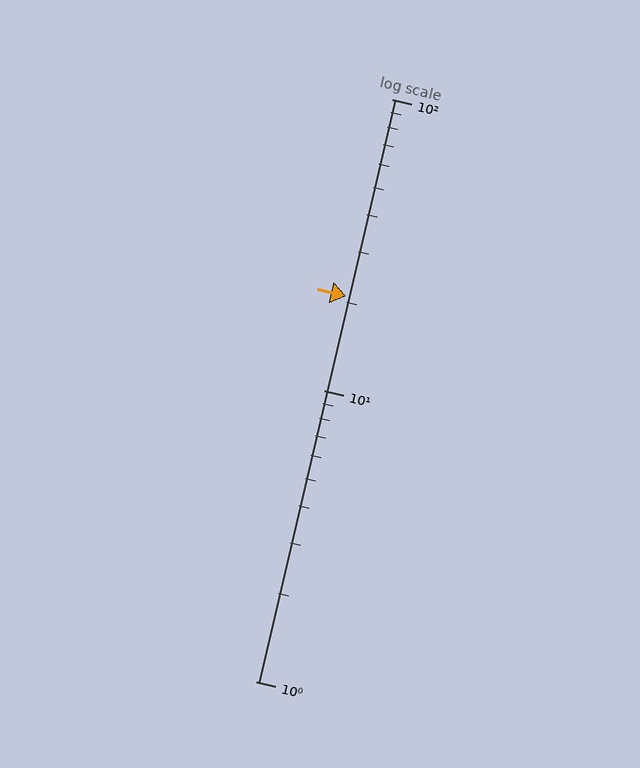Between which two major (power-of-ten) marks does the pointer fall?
The pointer is between 10 and 100.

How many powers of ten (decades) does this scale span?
The scale spans 2 decades, from 1 to 100.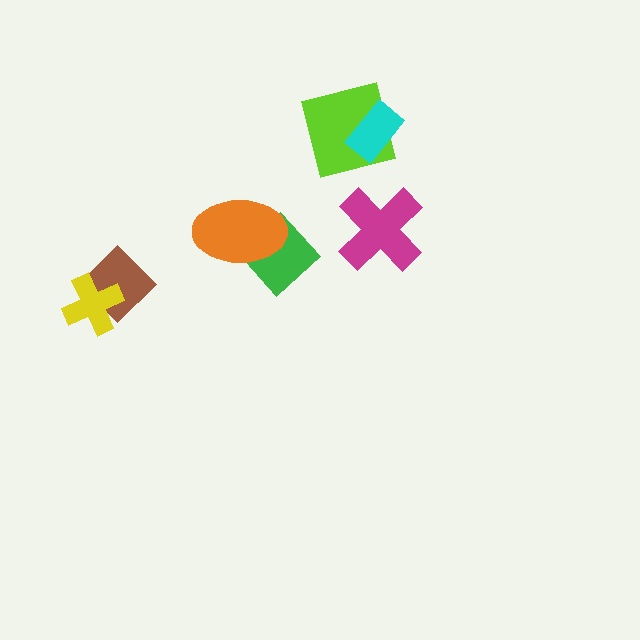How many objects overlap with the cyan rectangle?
1 object overlaps with the cyan rectangle.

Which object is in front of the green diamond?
The orange ellipse is in front of the green diamond.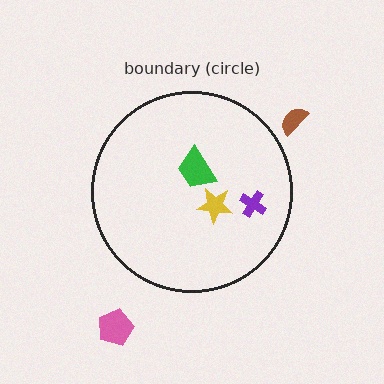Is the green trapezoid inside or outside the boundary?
Inside.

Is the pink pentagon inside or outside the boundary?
Outside.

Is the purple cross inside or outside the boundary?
Inside.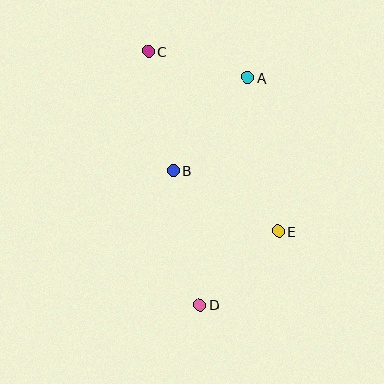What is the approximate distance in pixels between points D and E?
The distance between D and E is approximately 107 pixels.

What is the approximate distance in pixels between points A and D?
The distance between A and D is approximately 232 pixels.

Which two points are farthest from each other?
Points C and D are farthest from each other.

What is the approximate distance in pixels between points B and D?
The distance between B and D is approximately 137 pixels.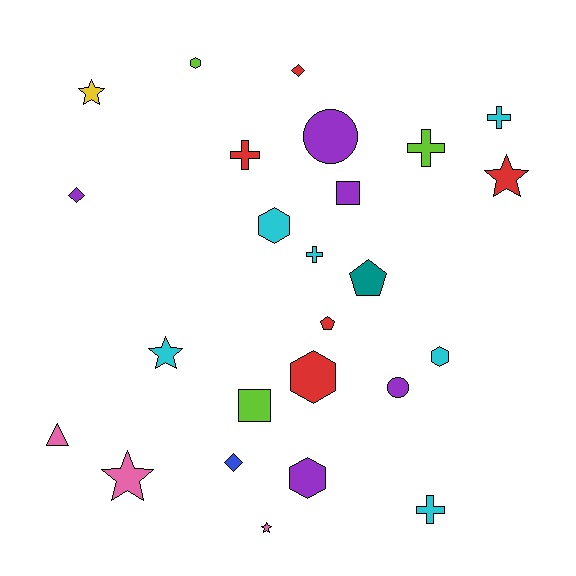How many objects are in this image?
There are 25 objects.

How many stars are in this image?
There are 5 stars.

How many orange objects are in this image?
There are no orange objects.